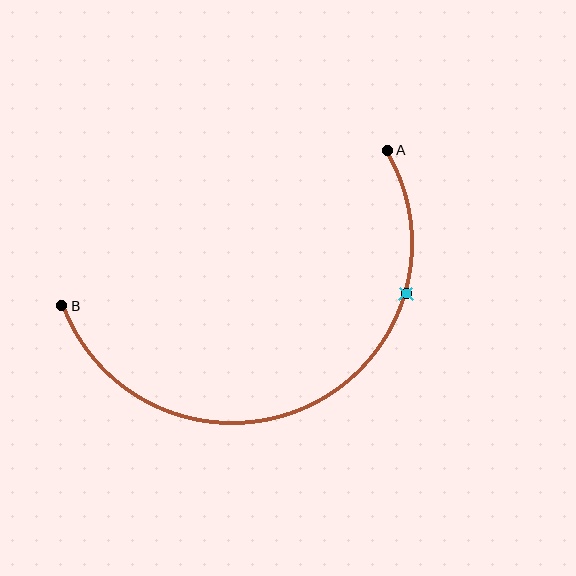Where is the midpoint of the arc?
The arc midpoint is the point on the curve farthest from the straight line joining A and B. It sits below that line.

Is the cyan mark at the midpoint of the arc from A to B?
No. The cyan mark lies on the arc but is closer to endpoint A. The arc midpoint would be at the point on the curve equidistant along the arc from both A and B.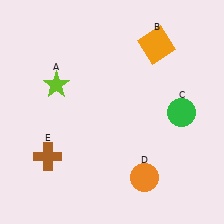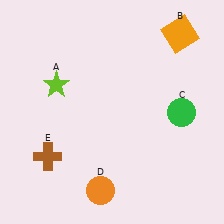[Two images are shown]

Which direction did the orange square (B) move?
The orange square (B) moved right.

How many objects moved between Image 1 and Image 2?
2 objects moved between the two images.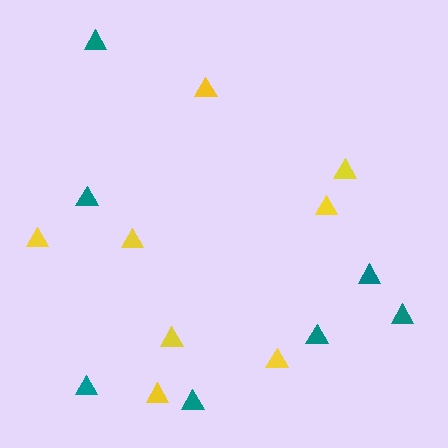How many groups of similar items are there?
There are 2 groups: one group of teal triangles (7) and one group of yellow triangles (8).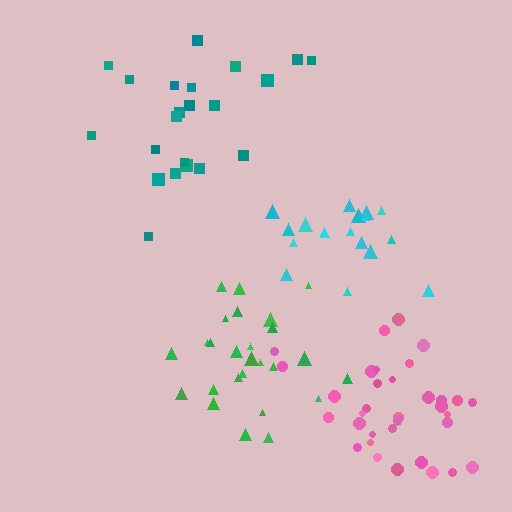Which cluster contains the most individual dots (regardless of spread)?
Pink (35).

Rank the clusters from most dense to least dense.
green, pink, cyan, teal.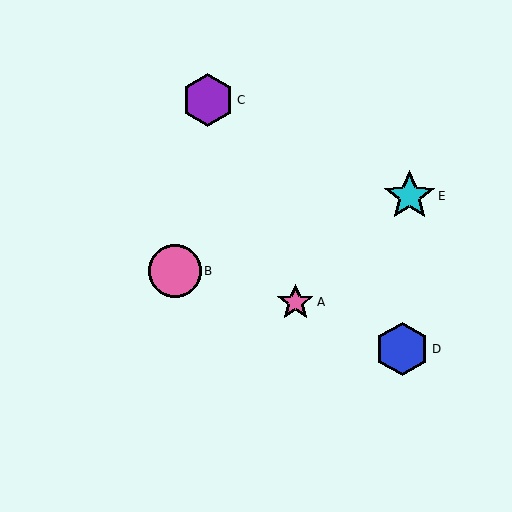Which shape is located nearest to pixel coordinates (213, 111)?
The purple hexagon (labeled C) at (208, 100) is nearest to that location.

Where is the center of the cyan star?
The center of the cyan star is at (409, 196).